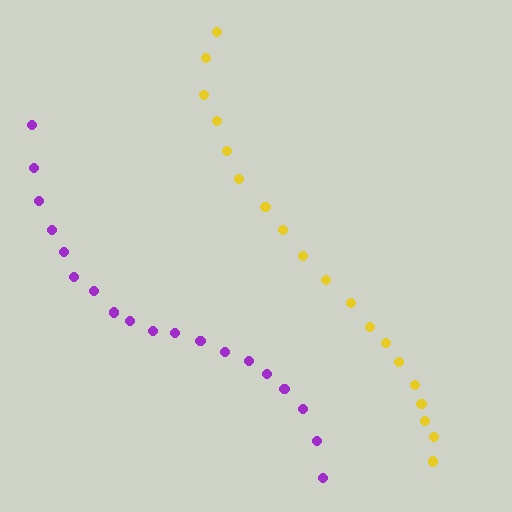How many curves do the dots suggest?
There are 2 distinct paths.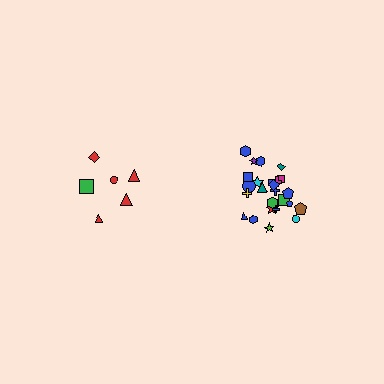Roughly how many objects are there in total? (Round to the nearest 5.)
Roughly 30 objects in total.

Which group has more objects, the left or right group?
The right group.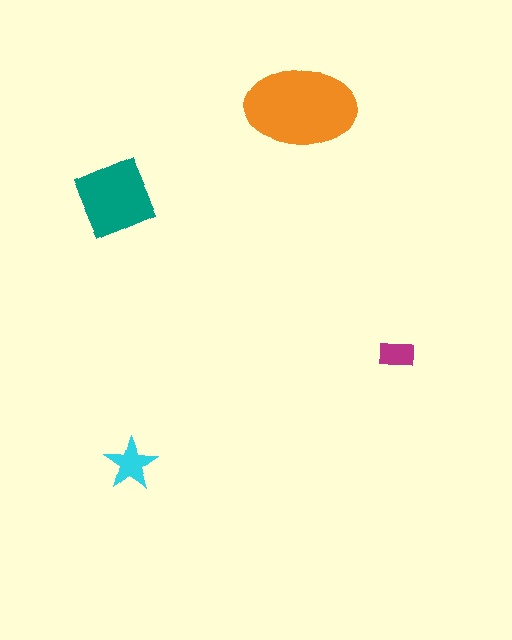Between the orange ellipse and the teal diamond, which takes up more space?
The orange ellipse.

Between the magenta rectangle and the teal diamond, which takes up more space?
The teal diamond.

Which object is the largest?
The orange ellipse.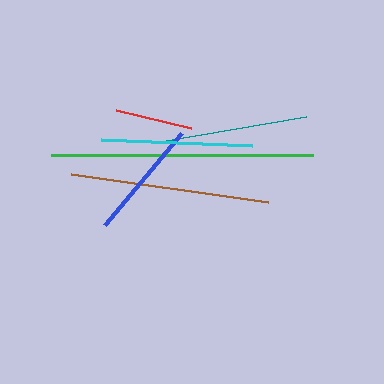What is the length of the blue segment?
The blue segment is approximately 121 pixels long.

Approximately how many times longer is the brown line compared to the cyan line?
The brown line is approximately 1.3 times the length of the cyan line.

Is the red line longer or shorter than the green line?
The green line is longer than the red line.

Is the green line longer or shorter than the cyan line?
The green line is longer than the cyan line.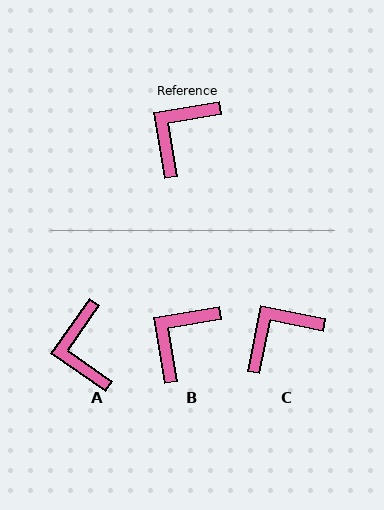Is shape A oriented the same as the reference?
No, it is off by about 46 degrees.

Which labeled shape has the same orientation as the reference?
B.